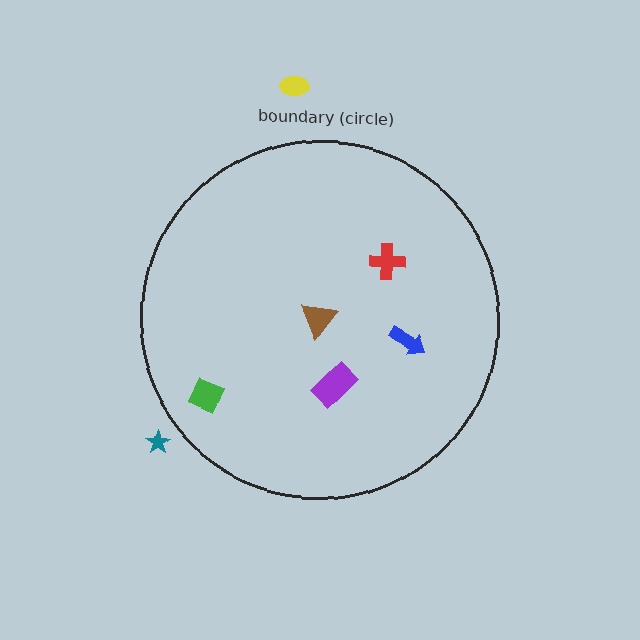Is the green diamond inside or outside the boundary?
Inside.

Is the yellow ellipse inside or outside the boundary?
Outside.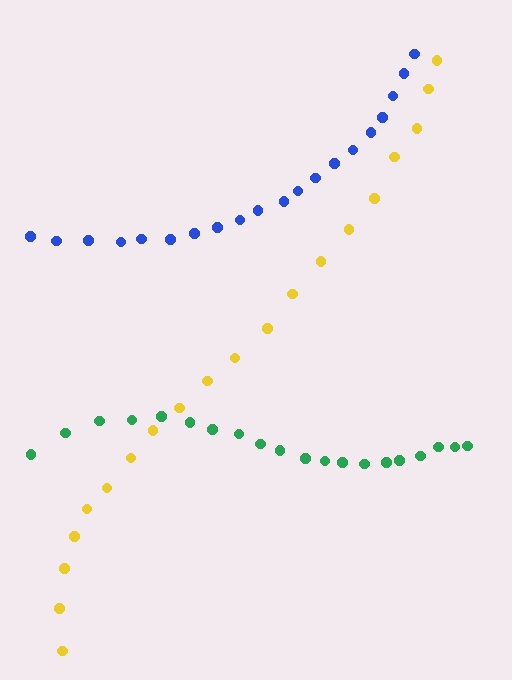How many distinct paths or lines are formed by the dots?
There are 3 distinct paths.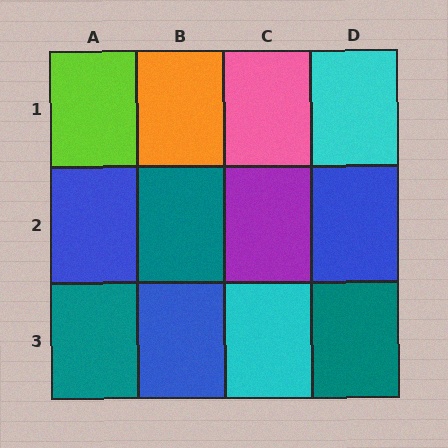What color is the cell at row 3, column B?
Blue.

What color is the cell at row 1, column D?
Cyan.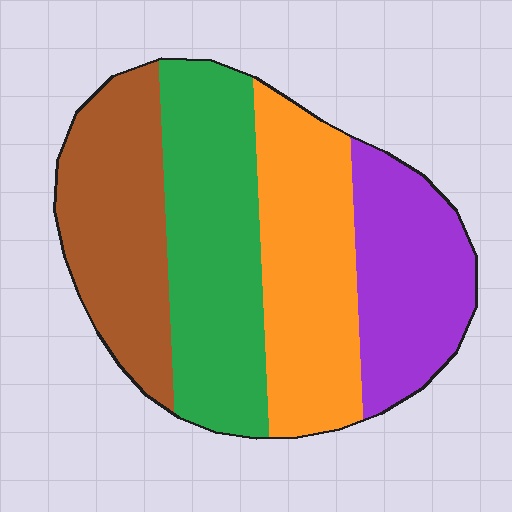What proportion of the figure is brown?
Brown takes up about one quarter (1/4) of the figure.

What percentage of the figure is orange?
Orange covers about 25% of the figure.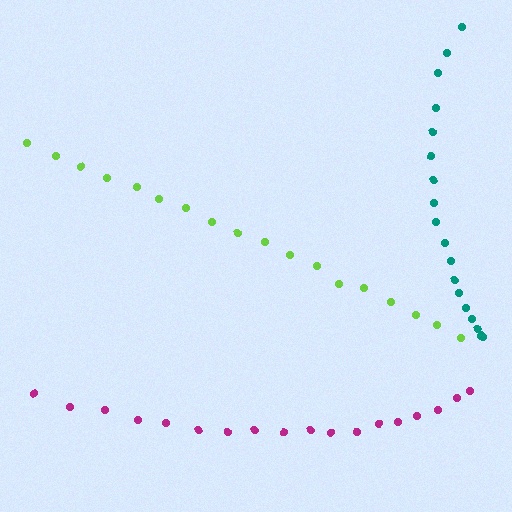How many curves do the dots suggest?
There are 3 distinct paths.